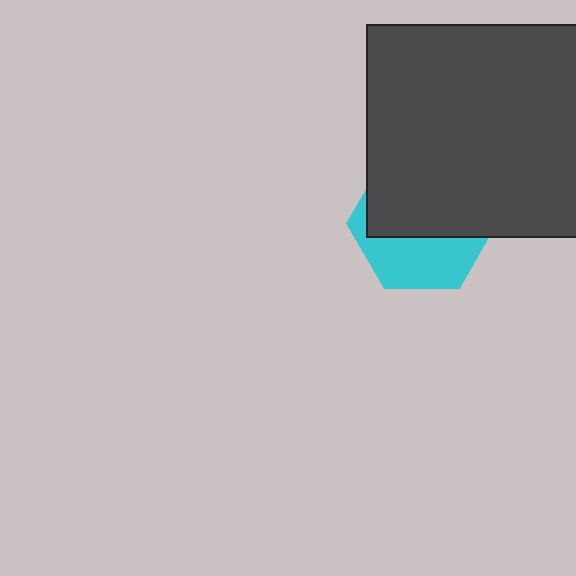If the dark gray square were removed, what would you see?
You would see the complete cyan hexagon.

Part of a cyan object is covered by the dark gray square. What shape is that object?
It is a hexagon.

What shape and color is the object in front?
The object in front is a dark gray square.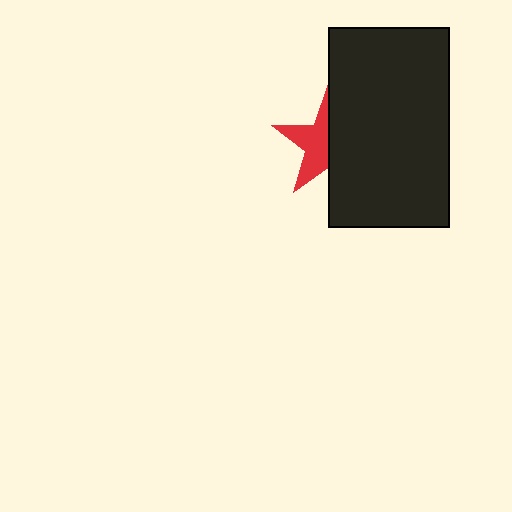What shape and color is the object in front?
The object in front is a black rectangle.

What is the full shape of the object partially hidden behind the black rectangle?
The partially hidden object is a red star.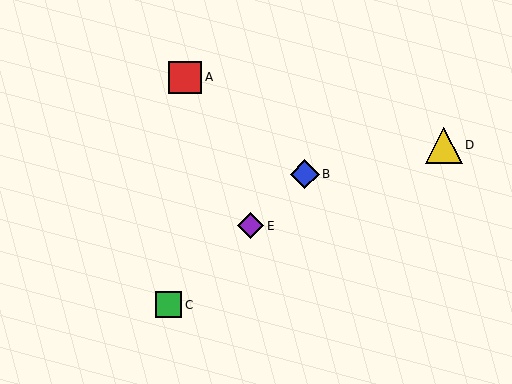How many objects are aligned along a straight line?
3 objects (B, C, E) are aligned along a straight line.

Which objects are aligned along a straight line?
Objects B, C, E are aligned along a straight line.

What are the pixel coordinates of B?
Object B is at (305, 174).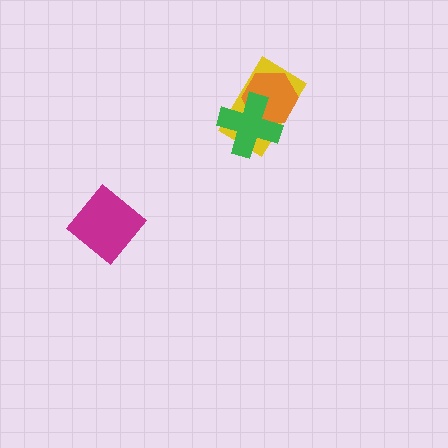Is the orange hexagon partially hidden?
Yes, it is partially covered by another shape.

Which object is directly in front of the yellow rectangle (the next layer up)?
The orange hexagon is directly in front of the yellow rectangle.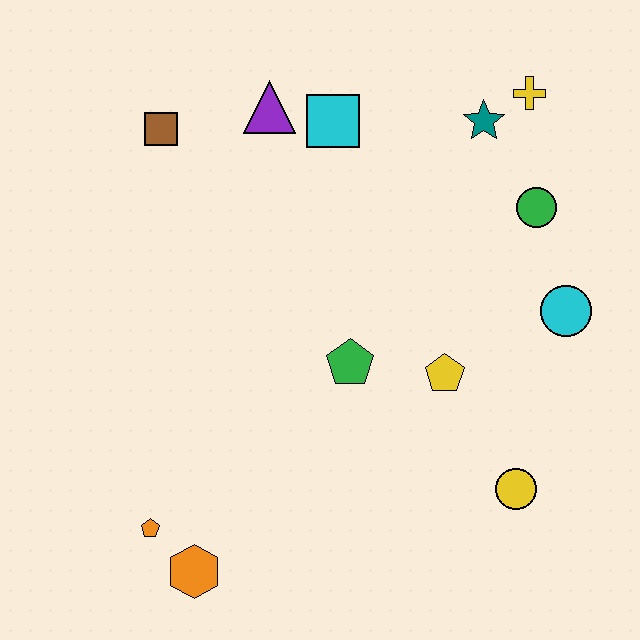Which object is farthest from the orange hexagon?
The yellow cross is farthest from the orange hexagon.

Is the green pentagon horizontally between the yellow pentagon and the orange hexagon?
Yes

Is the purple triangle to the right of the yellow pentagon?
No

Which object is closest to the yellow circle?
The yellow pentagon is closest to the yellow circle.